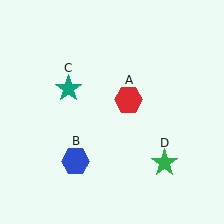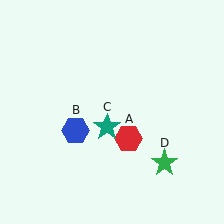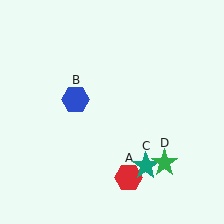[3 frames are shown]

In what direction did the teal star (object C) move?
The teal star (object C) moved down and to the right.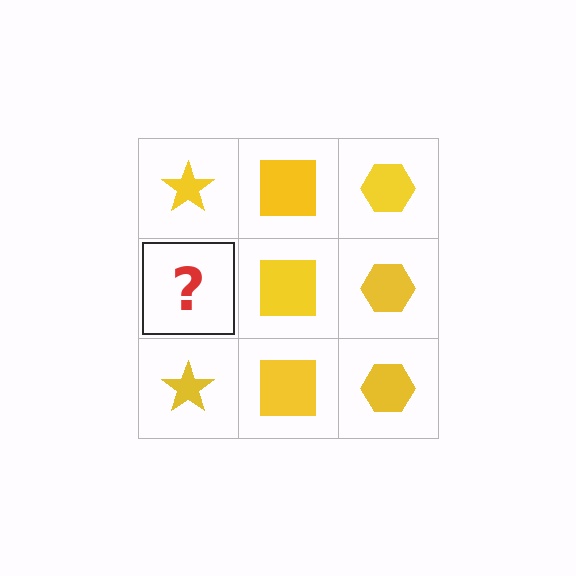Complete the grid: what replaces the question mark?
The question mark should be replaced with a yellow star.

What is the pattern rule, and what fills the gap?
The rule is that each column has a consistent shape. The gap should be filled with a yellow star.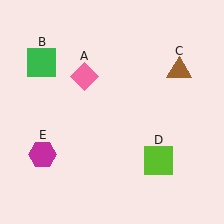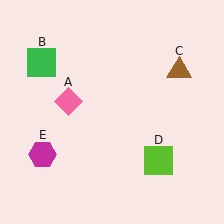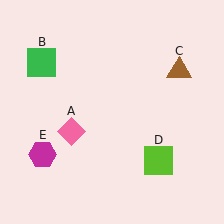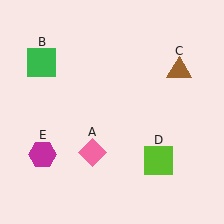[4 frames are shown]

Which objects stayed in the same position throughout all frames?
Green square (object B) and brown triangle (object C) and lime square (object D) and magenta hexagon (object E) remained stationary.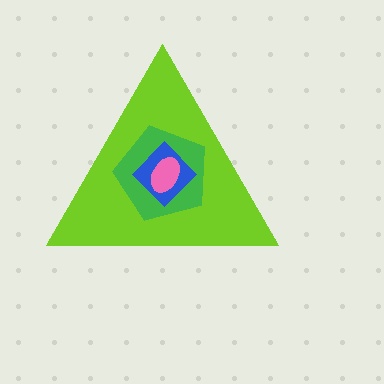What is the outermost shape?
The lime triangle.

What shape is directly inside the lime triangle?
The green pentagon.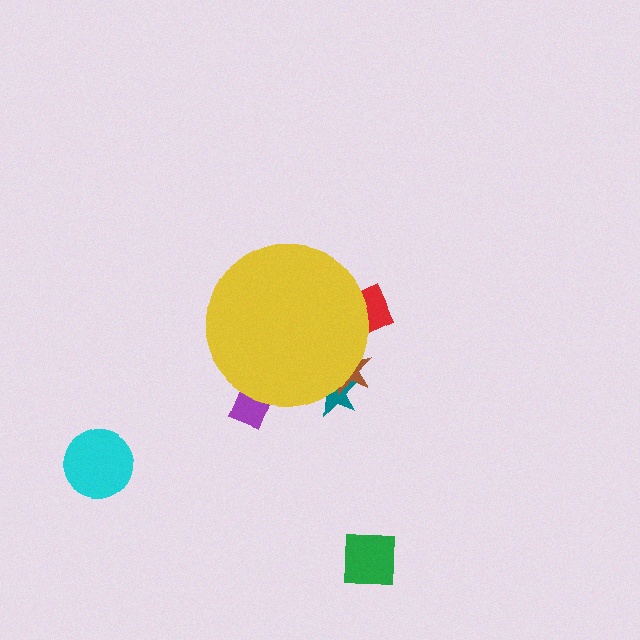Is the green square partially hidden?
No, the green square is fully visible.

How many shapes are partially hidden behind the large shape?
4 shapes are partially hidden.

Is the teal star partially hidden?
Yes, the teal star is partially hidden behind the yellow circle.